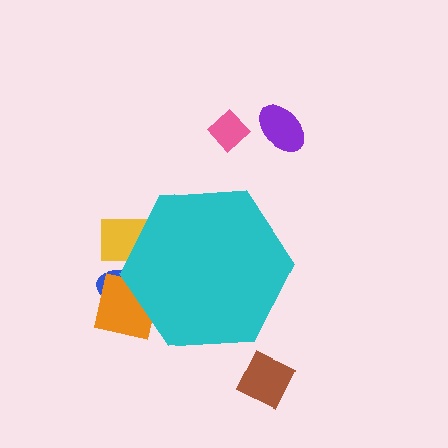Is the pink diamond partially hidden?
No, the pink diamond is fully visible.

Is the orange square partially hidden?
Yes, the orange square is partially hidden behind the cyan hexagon.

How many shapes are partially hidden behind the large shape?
3 shapes are partially hidden.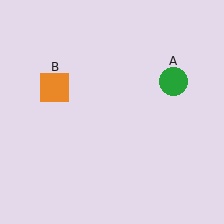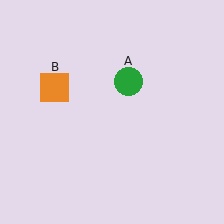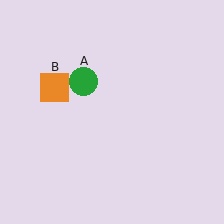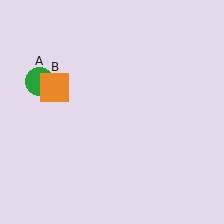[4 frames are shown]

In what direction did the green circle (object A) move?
The green circle (object A) moved left.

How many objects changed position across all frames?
1 object changed position: green circle (object A).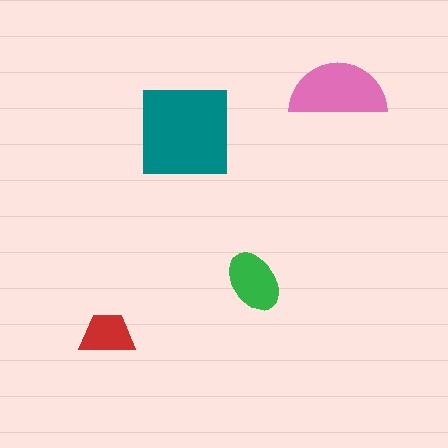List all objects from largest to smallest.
The teal square, the pink semicircle, the green ellipse, the red trapezoid.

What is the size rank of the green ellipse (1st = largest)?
3rd.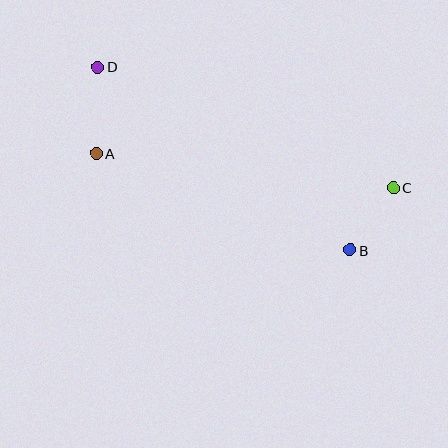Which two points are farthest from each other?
Points C and D are farthest from each other.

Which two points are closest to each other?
Points B and C are closest to each other.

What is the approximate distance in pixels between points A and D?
The distance between A and D is approximately 87 pixels.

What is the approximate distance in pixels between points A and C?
The distance between A and C is approximately 300 pixels.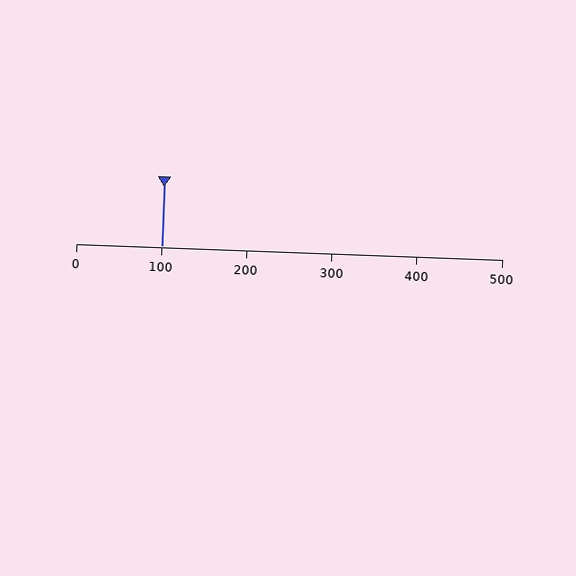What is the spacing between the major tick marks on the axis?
The major ticks are spaced 100 apart.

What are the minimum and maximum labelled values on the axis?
The axis runs from 0 to 500.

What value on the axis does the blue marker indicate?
The marker indicates approximately 100.